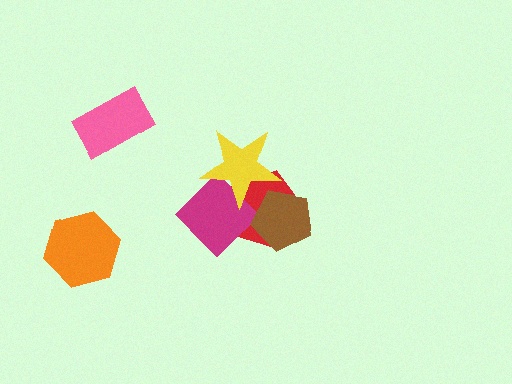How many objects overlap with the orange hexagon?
0 objects overlap with the orange hexagon.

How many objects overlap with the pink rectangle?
0 objects overlap with the pink rectangle.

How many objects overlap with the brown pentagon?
3 objects overlap with the brown pentagon.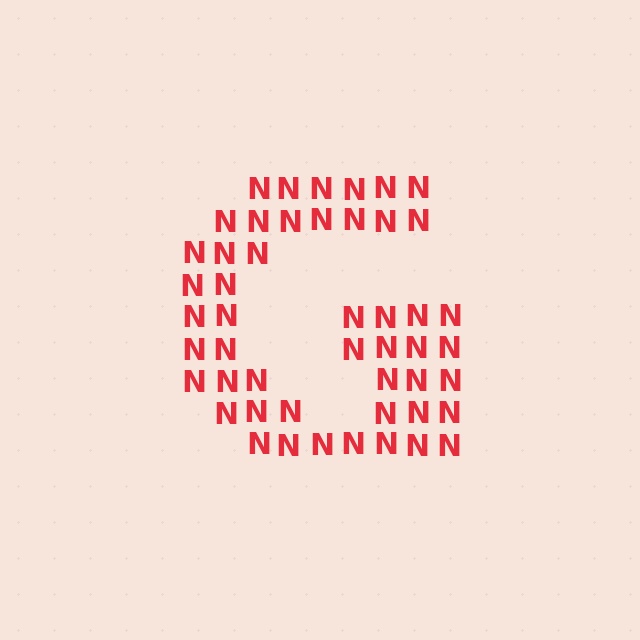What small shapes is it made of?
It is made of small letter N's.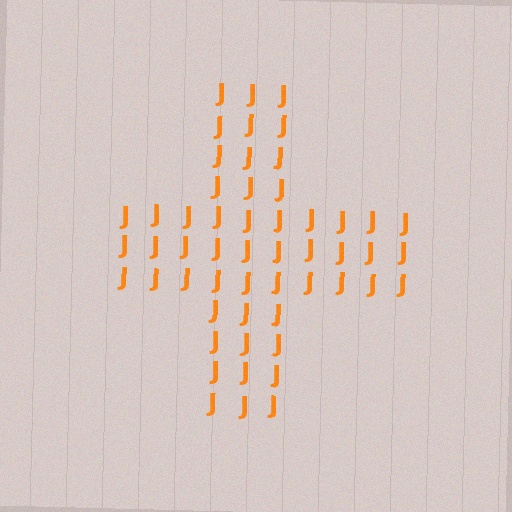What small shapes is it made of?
It is made of small letter J's.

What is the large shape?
The large shape is a cross.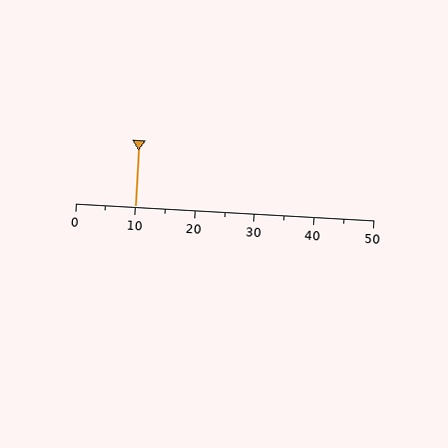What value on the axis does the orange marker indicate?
The marker indicates approximately 10.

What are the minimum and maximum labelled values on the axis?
The axis runs from 0 to 50.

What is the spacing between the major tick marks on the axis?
The major ticks are spaced 10 apart.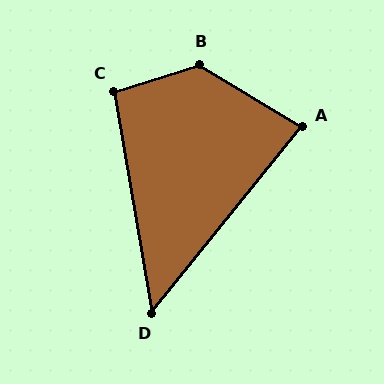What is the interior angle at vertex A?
Approximately 82 degrees (acute).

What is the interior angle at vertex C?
Approximately 98 degrees (obtuse).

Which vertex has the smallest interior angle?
D, at approximately 49 degrees.